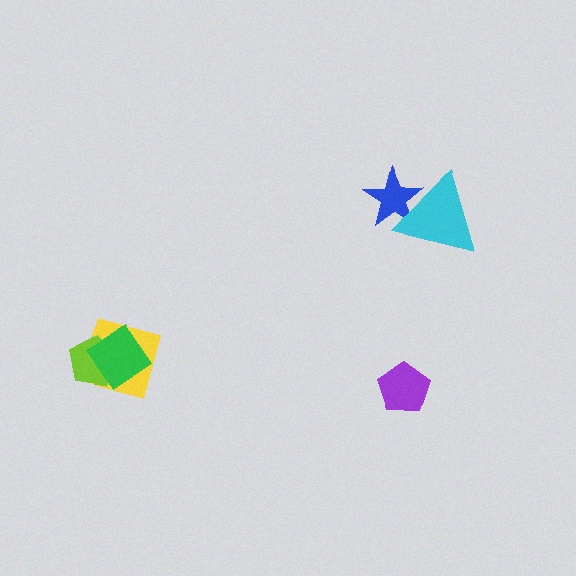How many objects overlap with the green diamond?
2 objects overlap with the green diamond.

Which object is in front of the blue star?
The cyan triangle is in front of the blue star.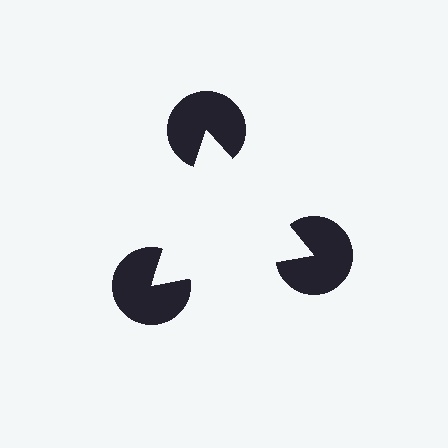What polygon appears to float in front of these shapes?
An illusory triangle — its edges are inferred from the aligned wedge cuts in the pac-man discs, not physically drawn.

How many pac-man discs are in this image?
There are 3 — one at each vertex of the illusory triangle.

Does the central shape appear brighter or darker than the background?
It typically appears slightly brighter than the background, even though no actual brightness change is drawn.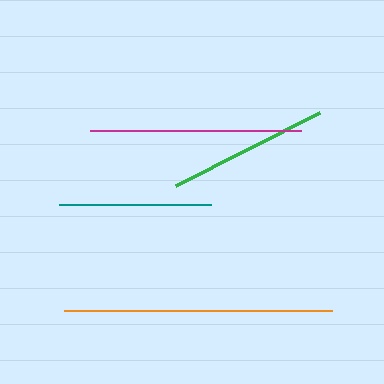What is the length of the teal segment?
The teal segment is approximately 152 pixels long.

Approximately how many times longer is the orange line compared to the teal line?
The orange line is approximately 1.8 times the length of the teal line.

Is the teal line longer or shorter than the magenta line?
The magenta line is longer than the teal line.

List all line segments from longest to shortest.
From longest to shortest: orange, magenta, green, teal.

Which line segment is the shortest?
The teal line is the shortest at approximately 152 pixels.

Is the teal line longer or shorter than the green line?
The green line is longer than the teal line.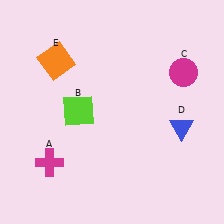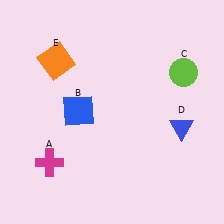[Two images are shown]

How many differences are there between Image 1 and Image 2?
There are 2 differences between the two images.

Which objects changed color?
B changed from lime to blue. C changed from magenta to lime.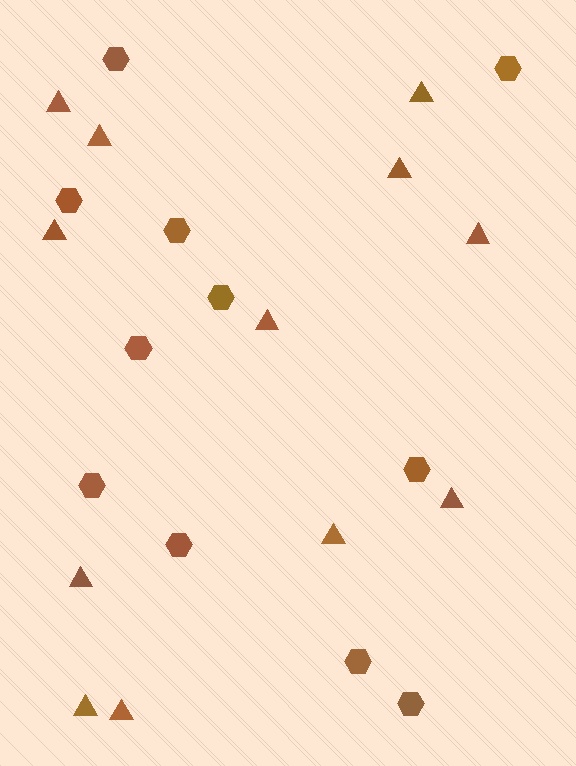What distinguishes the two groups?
There are 2 groups: one group of hexagons (11) and one group of triangles (12).